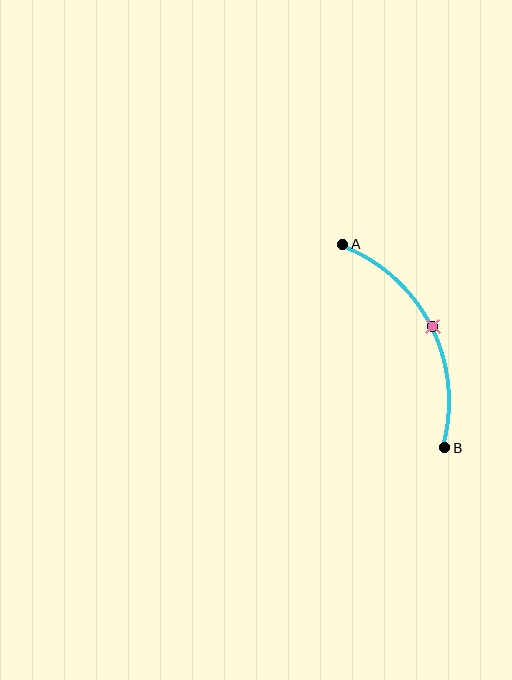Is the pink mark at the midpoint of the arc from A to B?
Yes. The pink mark lies on the arc at equal arc-length from both A and B — it is the arc midpoint.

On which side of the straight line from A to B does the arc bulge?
The arc bulges to the right of the straight line connecting A and B.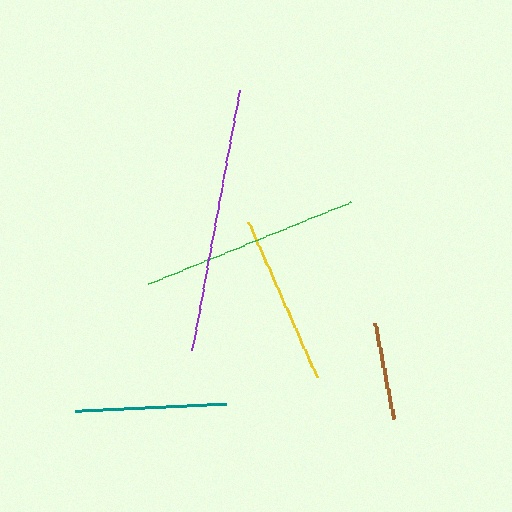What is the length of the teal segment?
The teal segment is approximately 151 pixels long.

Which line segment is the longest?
The purple line is the longest at approximately 266 pixels.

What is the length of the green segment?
The green segment is approximately 219 pixels long.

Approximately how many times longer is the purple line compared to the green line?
The purple line is approximately 1.2 times the length of the green line.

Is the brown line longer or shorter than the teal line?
The teal line is longer than the brown line.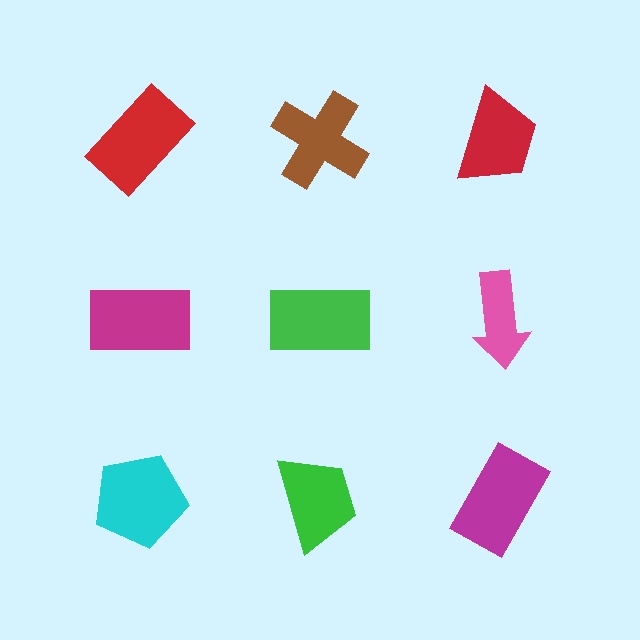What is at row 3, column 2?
A green trapezoid.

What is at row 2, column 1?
A magenta rectangle.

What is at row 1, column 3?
A red trapezoid.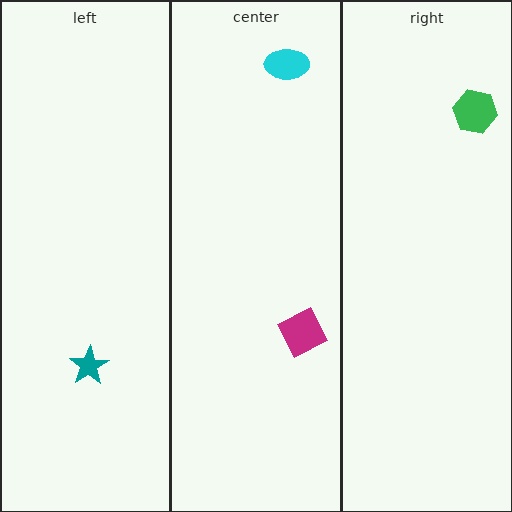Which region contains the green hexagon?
The right region.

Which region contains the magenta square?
The center region.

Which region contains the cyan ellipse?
The center region.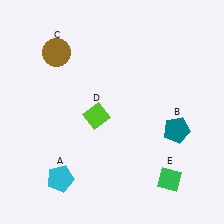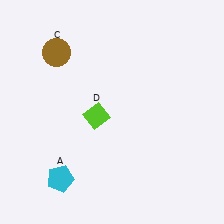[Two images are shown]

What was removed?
The teal pentagon (B), the green diamond (E) were removed in Image 2.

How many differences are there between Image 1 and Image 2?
There are 2 differences between the two images.